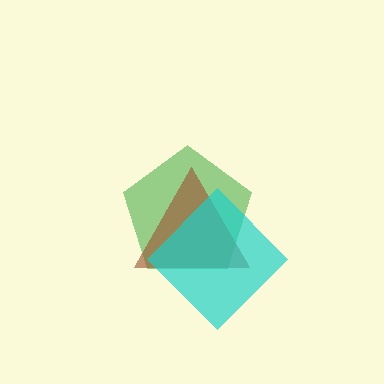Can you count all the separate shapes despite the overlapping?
Yes, there are 3 separate shapes.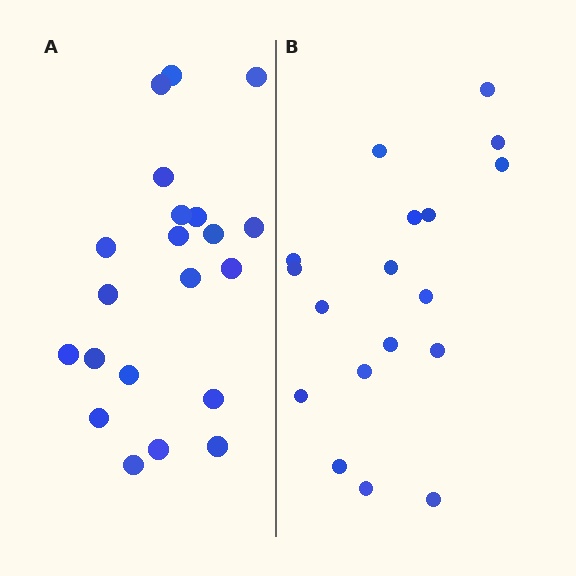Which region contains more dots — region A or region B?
Region A (the left region) has more dots.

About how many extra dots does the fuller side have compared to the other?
Region A has just a few more — roughly 2 or 3 more dots than region B.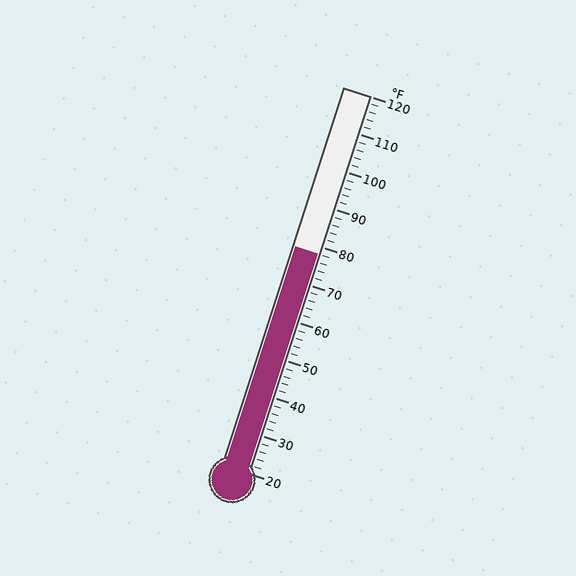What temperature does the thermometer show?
The thermometer shows approximately 78°F.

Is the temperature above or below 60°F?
The temperature is above 60°F.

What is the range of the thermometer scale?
The thermometer scale ranges from 20°F to 120°F.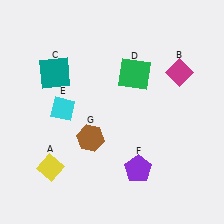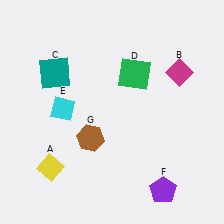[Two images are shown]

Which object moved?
The purple pentagon (F) moved right.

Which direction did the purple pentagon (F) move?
The purple pentagon (F) moved right.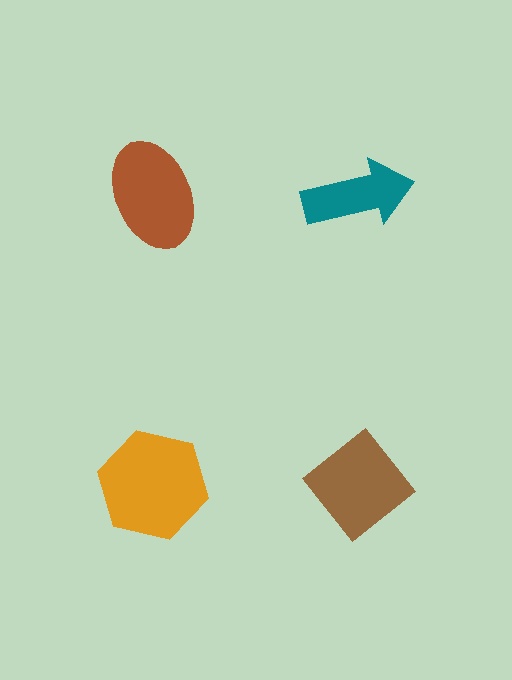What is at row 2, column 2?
A brown diamond.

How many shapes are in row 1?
2 shapes.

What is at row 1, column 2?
A teal arrow.